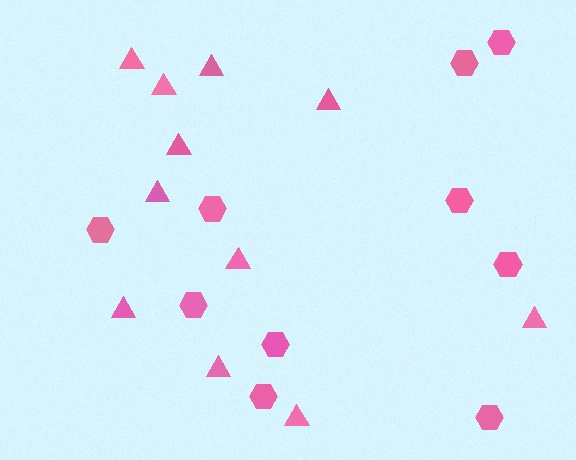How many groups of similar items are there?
There are 2 groups: one group of triangles (11) and one group of hexagons (10).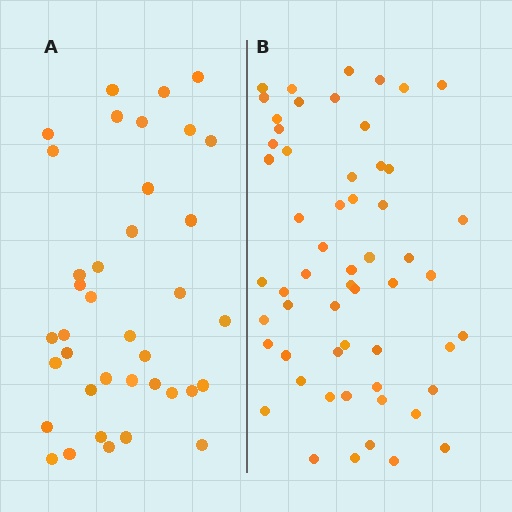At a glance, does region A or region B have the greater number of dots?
Region B (the right region) has more dots.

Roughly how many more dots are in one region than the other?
Region B has approximately 20 more dots than region A.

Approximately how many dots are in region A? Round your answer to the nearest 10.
About 40 dots. (The exact count is 38, which rounds to 40.)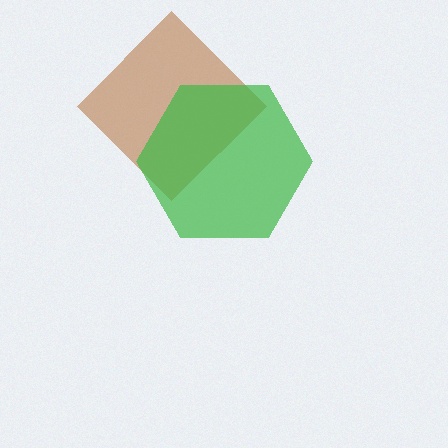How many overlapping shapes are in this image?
There are 2 overlapping shapes in the image.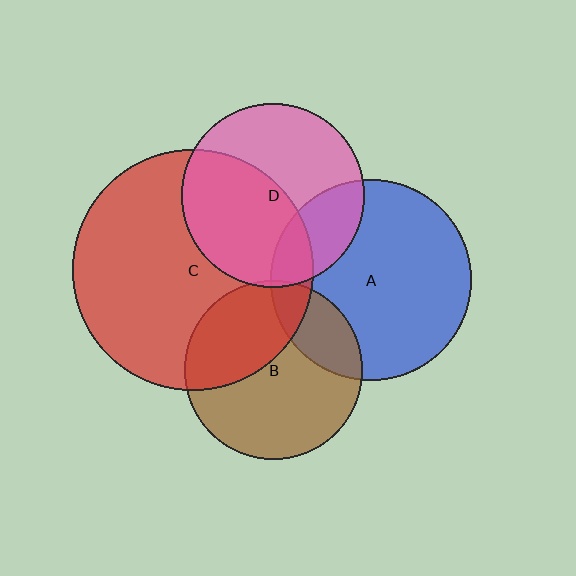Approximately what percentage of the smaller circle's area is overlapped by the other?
Approximately 35%.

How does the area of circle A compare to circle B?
Approximately 1.3 times.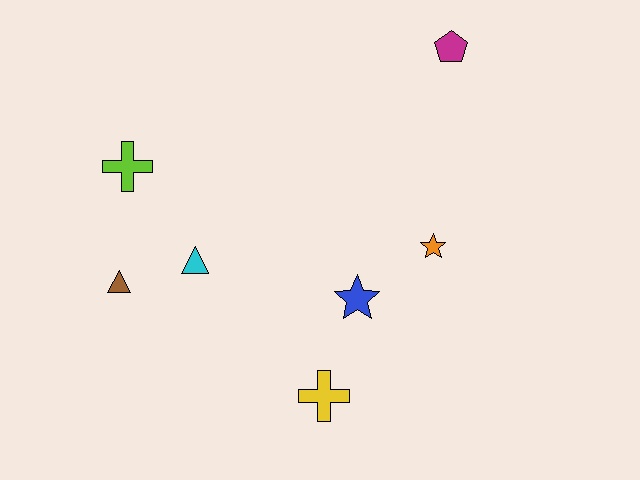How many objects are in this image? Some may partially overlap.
There are 7 objects.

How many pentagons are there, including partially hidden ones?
There is 1 pentagon.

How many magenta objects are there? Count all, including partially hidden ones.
There is 1 magenta object.